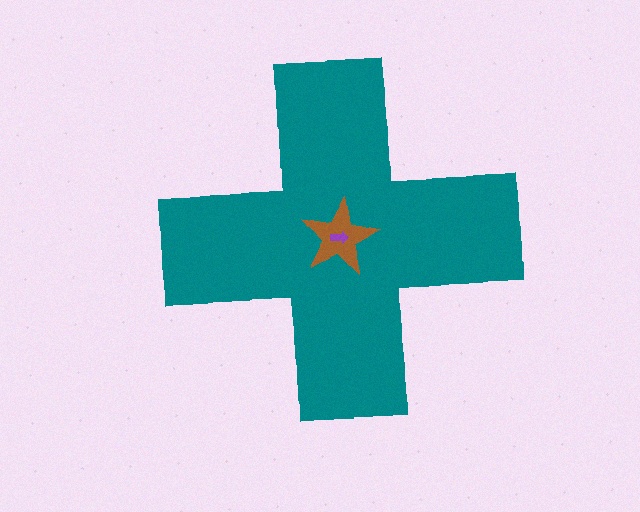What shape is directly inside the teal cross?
The brown star.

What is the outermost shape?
The teal cross.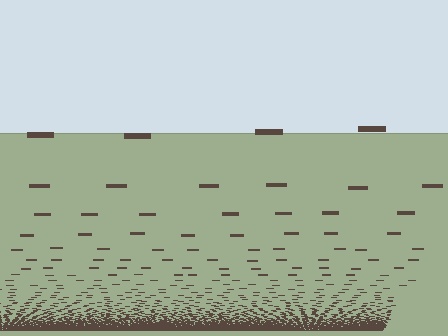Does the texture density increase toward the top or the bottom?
Density increases toward the bottom.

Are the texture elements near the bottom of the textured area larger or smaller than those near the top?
Smaller. The gradient is inverted — elements near the bottom are smaller and denser.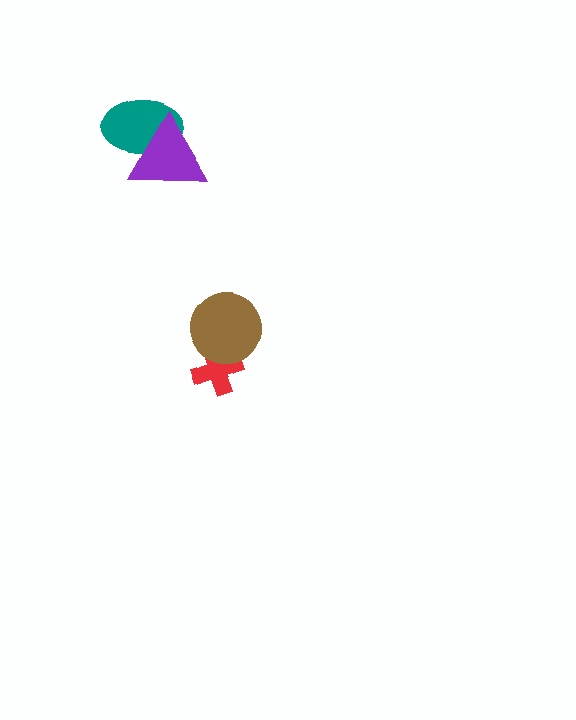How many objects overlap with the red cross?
1 object overlaps with the red cross.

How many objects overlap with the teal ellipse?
1 object overlaps with the teal ellipse.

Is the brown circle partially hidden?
No, no other shape covers it.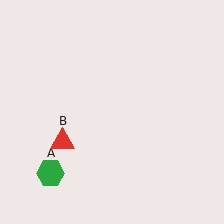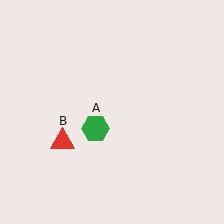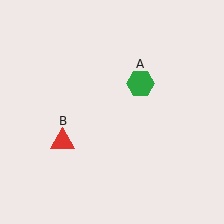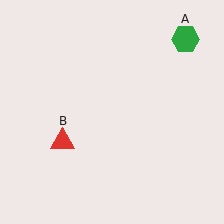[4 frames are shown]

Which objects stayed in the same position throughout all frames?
Red triangle (object B) remained stationary.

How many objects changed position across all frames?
1 object changed position: green hexagon (object A).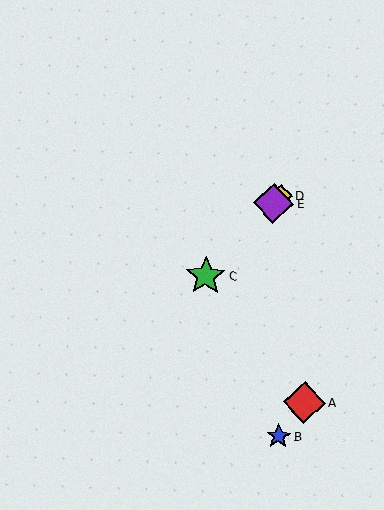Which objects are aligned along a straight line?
Objects C, D, E are aligned along a straight line.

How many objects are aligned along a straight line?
3 objects (C, D, E) are aligned along a straight line.